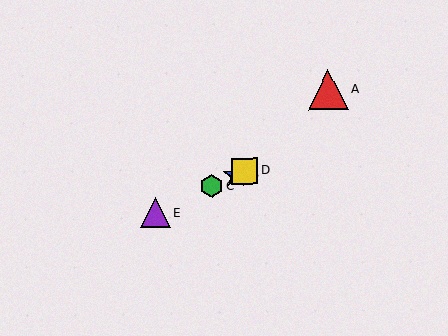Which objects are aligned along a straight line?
Objects B, C, D, E are aligned along a straight line.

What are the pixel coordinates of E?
Object E is at (155, 213).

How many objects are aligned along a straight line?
4 objects (B, C, D, E) are aligned along a straight line.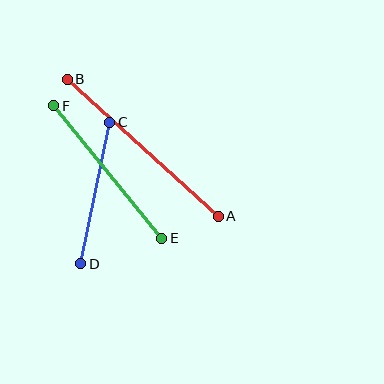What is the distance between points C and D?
The distance is approximately 144 pixels.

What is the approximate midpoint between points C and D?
The midpoint is at approximately (95, 193) pixels.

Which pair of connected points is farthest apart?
Points A and B are farthest apart.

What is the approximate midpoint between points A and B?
The midpoint is at approximately (143, 148) pixels.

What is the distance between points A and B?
The distance is approximately 204 pixels.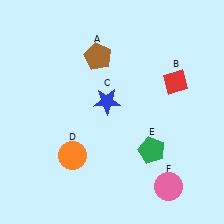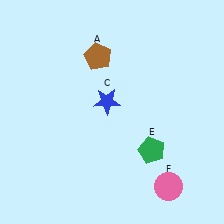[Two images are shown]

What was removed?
The orange circle (D), the red diamond (B) were removed in Image 2.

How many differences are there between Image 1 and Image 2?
There are 2 differences between the two images.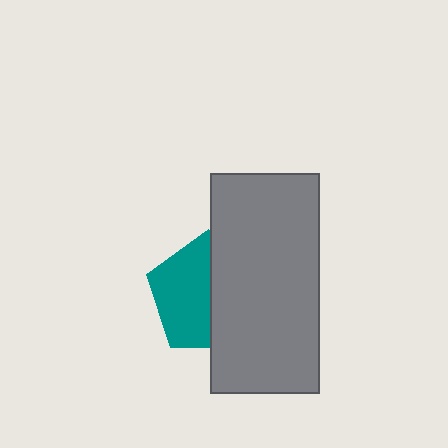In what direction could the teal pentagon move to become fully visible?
The teal pentagon could move left. That would shift it out from behind the gray rectangle entirely.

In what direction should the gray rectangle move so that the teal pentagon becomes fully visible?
The gray rectangle should move right. That is the shortest direction to clear the overlap and leave the teal pentagon fully visible.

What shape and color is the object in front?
The object in front is a gray rectangle.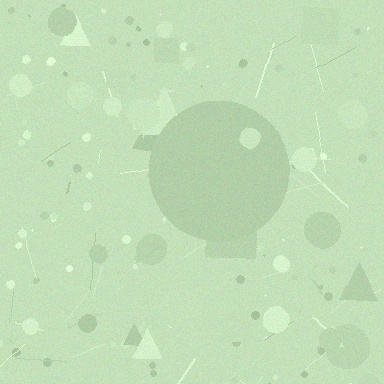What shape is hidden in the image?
A circle is hidden in the image.